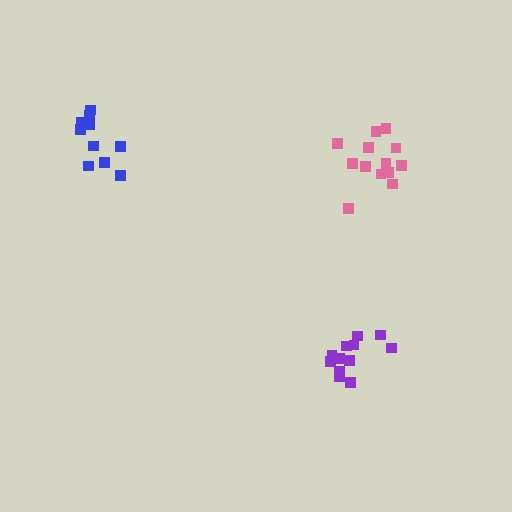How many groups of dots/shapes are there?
There are 3 groups.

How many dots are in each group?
Group 1: 12 dots, Group 2: 10 dots, Group 3: 13 dots (35 total).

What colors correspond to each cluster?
The clusters are colored: purple, blue, pink.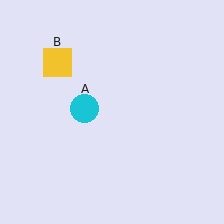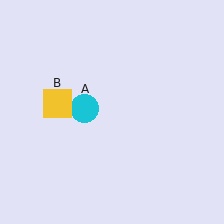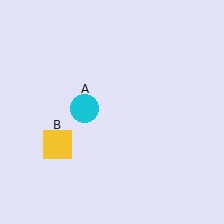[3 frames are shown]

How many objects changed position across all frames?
1 object changed position: yellow square (object B).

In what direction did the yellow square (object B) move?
The yellow square (object B) moved down.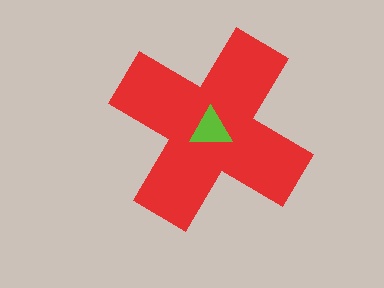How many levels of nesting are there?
2.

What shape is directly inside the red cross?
The lime triangle.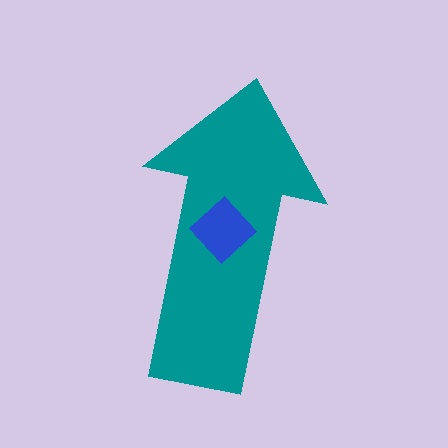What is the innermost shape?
The blue diamond.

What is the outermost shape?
The teal arrow.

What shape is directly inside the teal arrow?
The blue diamond.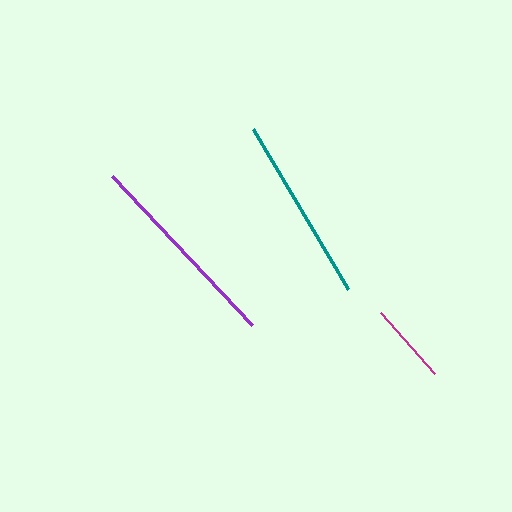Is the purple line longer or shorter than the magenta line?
The purple line is longer than the magenta line.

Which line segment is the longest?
The purple line is the longest at approximately 205 pixels.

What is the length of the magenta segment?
The magenta segment is approximately 81 pixels long.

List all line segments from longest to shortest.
From longest to shortest: purple, teal, magenta.